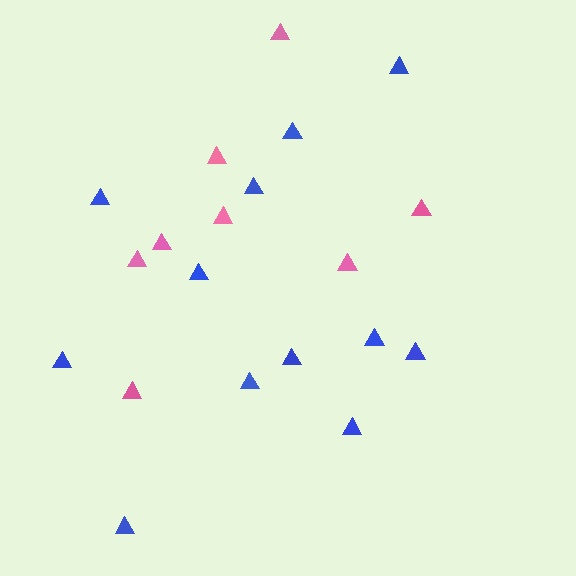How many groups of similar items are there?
There are 2 groups: one group of pink triangles (8) and one group of blue triangles (12).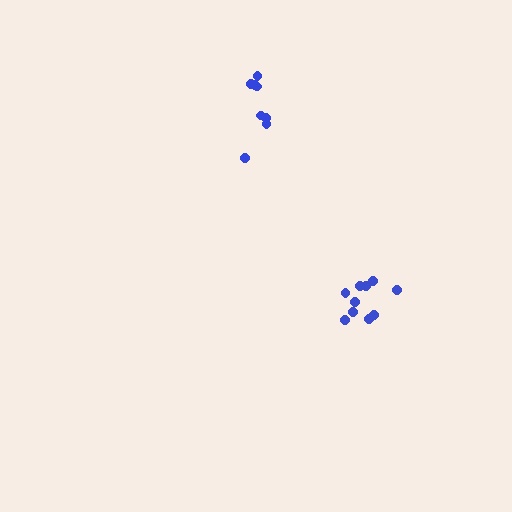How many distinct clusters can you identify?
There are 2 distinct clusters.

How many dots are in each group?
Group 1: 8 dots, Group 2: 10 dots (18 total).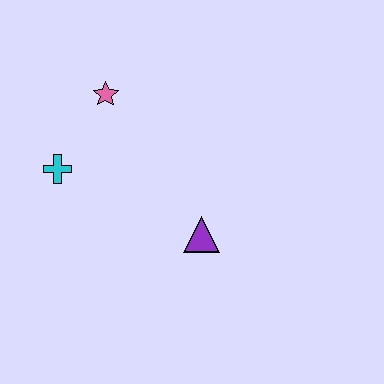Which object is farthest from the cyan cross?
The purple triangle is farthest from the cyan cross.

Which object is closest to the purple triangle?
The cyan cross is closest to the purple triangle.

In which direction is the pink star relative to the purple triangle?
The pink star is above the purple triangle.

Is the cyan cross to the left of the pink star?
Yes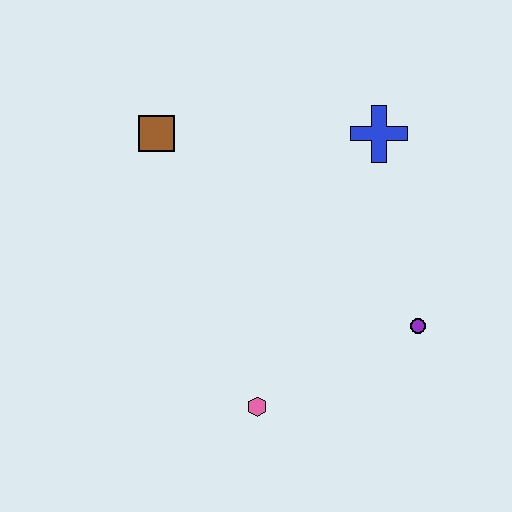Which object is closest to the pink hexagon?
The purple circle is closest to the pink hexagon.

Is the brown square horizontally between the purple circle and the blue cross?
No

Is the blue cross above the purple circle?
Yes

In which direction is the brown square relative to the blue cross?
The brown square is to the left of the blue cross.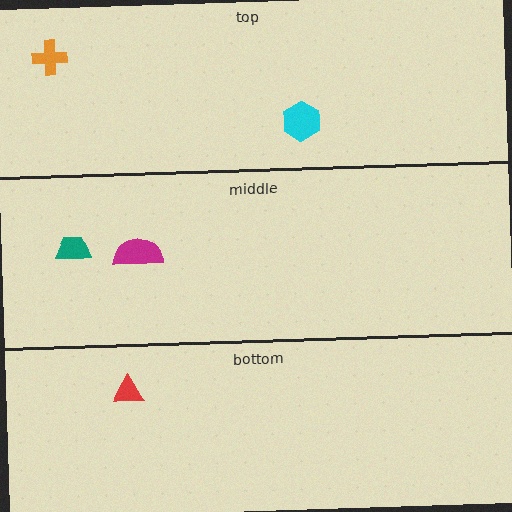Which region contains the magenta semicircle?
The middle region.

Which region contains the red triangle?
The bottom region.